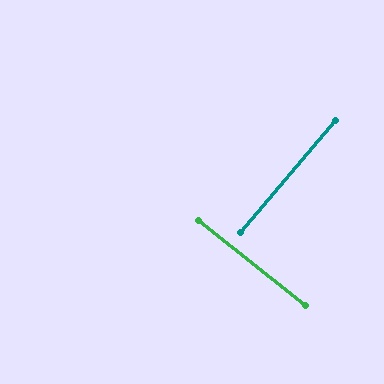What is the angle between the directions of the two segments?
Approximately 88 degrees.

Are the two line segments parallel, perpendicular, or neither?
Perpendicular — they meet at approximately 88°.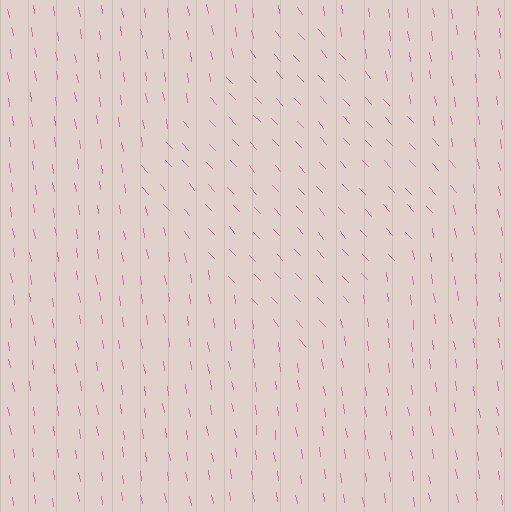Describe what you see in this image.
The image is filled with small pink line segments. A diamond region in the image has lines oriented differently from the surrounding lines, creating a visible texture boundary.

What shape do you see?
I see a diamond.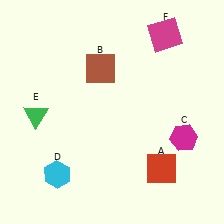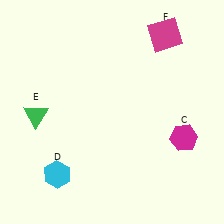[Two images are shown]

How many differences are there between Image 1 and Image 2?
There are 2 differences between the two images.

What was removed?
The brown square (B), the red square (A) were removed in Image 2.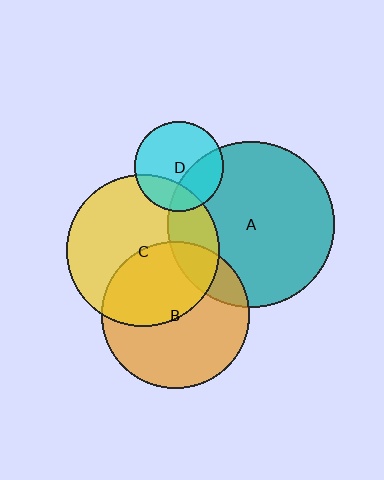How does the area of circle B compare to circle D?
Approximately 2.7 times.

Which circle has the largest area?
Circle A (teal).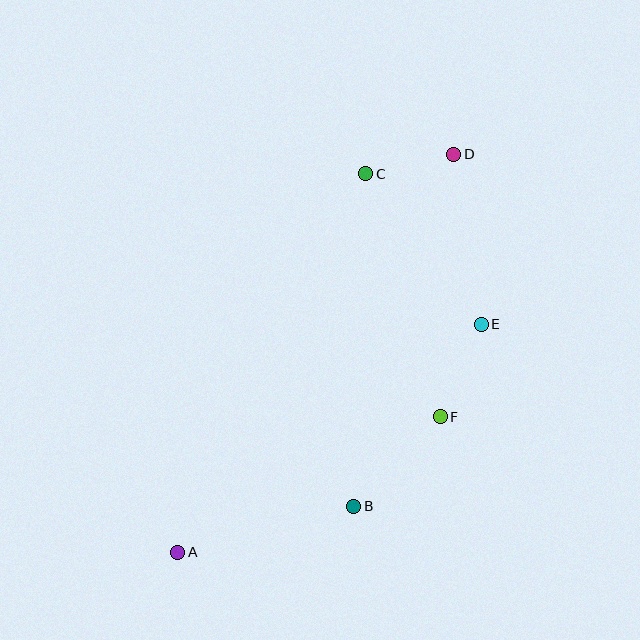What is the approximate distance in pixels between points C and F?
The distance between C and F is approximately 254 pixels.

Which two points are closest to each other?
Points C and D are closest to each other.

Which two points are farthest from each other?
Points A and D are farthest from each other.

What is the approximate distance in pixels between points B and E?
The distance between B and E is approximately 223 pixels.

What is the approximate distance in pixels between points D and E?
The distance between D and E is approximately 172 pixels.